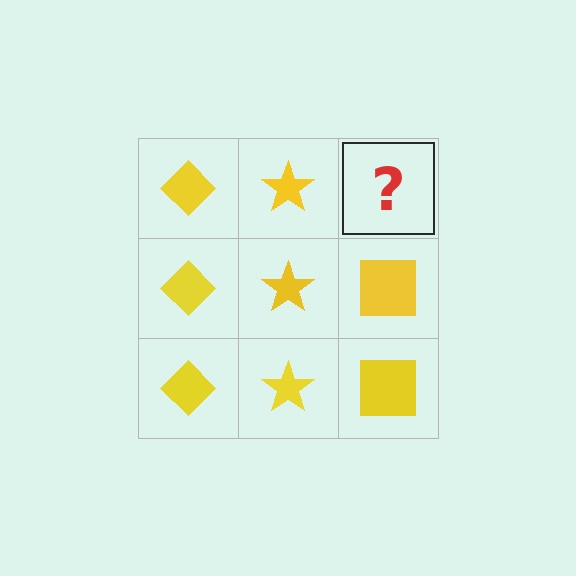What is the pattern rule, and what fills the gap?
The rule is that each column has a consistent shape. The gap should be filled with a yellow square.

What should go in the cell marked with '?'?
The missing cell should contain a yellow square.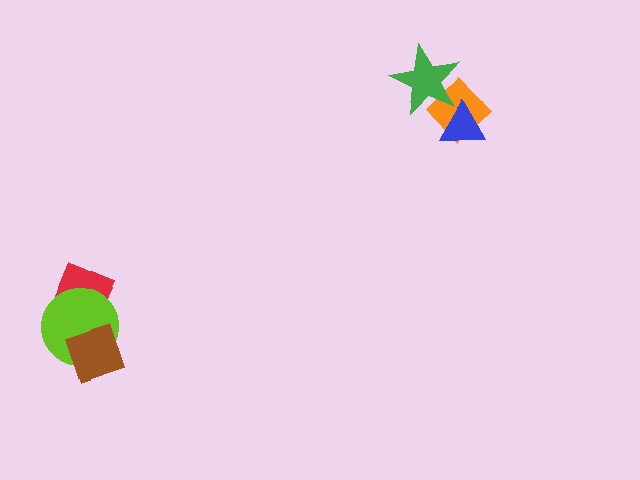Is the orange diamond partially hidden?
Yes, it is partially covered by another shape.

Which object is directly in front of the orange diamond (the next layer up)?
The blue triangle is directly in front of the orange diamond.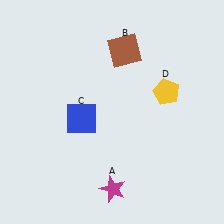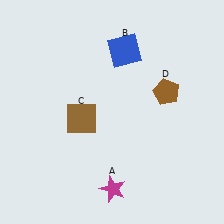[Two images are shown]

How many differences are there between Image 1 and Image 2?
There are 3 differences between the two images.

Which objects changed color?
B changed from brown to blue. C changed from blue to brown. D changed from yellow to brown.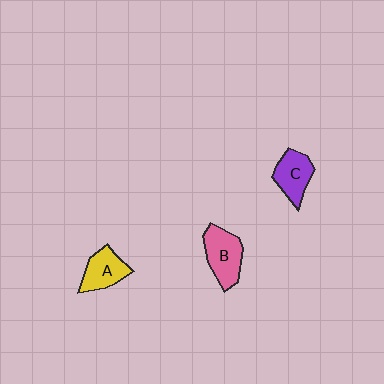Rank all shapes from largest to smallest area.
From largest to smallest: B (pink), C (purple), A (yellow).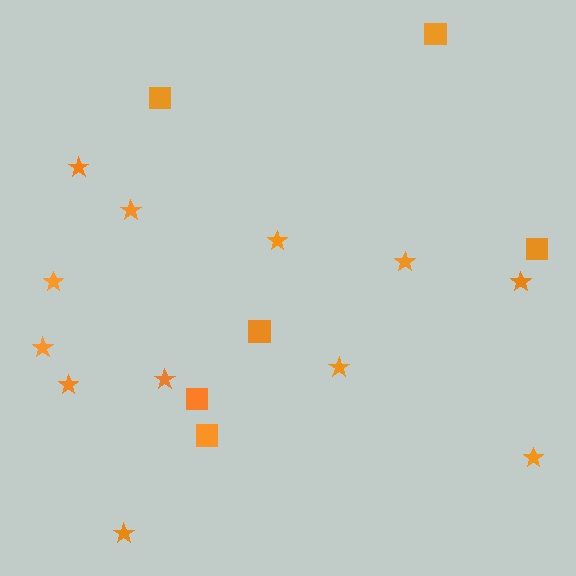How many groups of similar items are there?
There are 2 groups: one group of squares (6) and one group of stars (12).